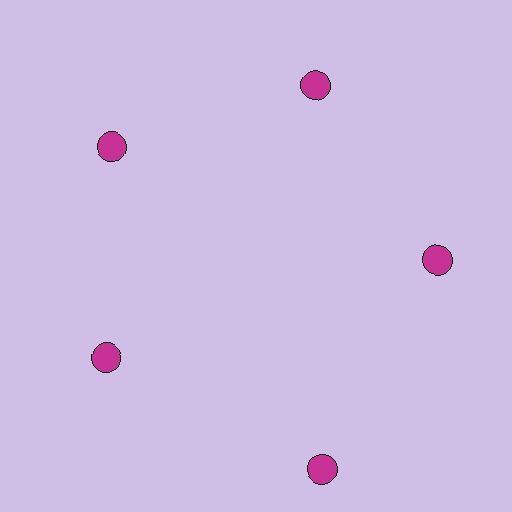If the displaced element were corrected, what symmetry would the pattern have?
It would have 5-fold rotational symmetry — the pattern would map onto itself every 72 degrees.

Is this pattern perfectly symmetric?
No. The 5 magenta circles are arranged in a ring, but one element near the 5 o'clock position is pushed outward from the center, breaking the 5-fold rotational symmetry.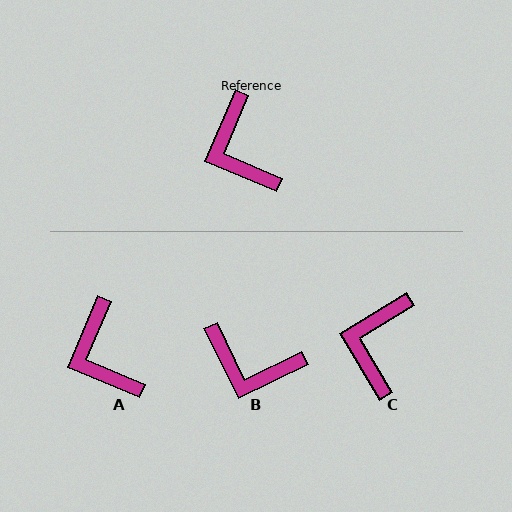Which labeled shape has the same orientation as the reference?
A.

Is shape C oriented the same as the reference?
No, it is off by about 36 degrees.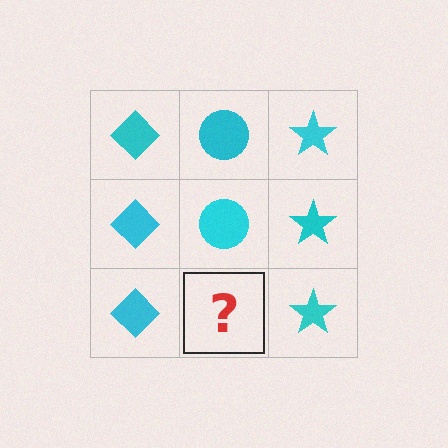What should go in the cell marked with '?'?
The missing cell should contain a cyan circle.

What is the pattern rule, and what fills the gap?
The rule is that each column has a consistent shape. The gap should be filled with a cyan circle.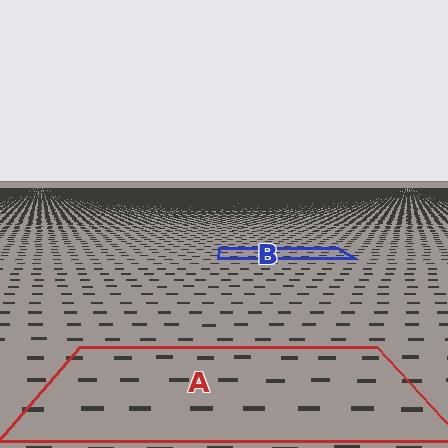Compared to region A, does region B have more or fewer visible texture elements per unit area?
Region B has more texture elements per unit area — they are packed more densely because it is farther away.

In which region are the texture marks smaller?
The texture marks are smaller in region B, because it is farther away.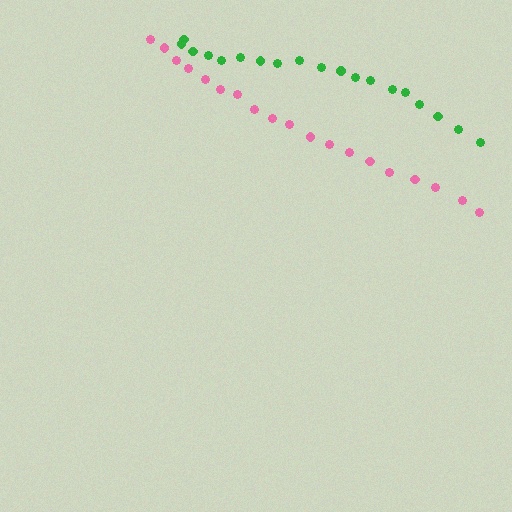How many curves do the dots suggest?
There are 2 distinct paths.